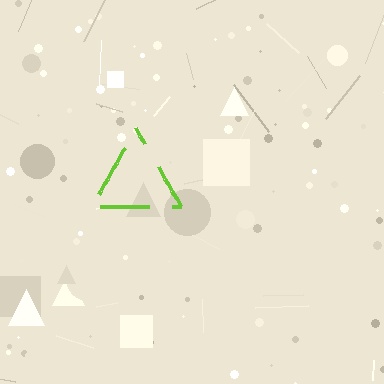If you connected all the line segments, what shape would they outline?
They would outline a triangle.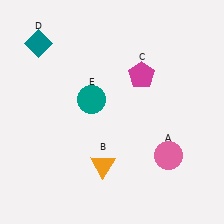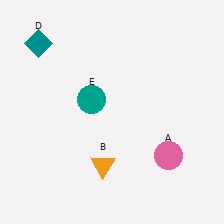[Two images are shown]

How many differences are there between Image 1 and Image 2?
There is 1 difference between the two images.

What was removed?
The magenta pentagon (C) was removed in Image 2.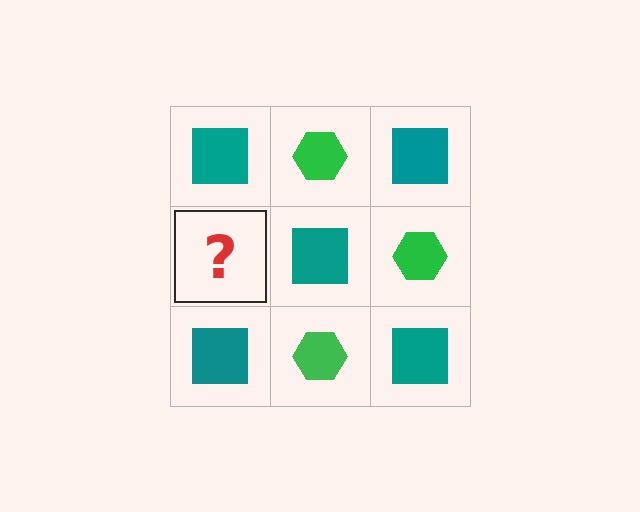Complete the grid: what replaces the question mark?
The question mark should be replaced with a green hexagon.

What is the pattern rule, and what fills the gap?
The rule is that it alternates teal square and green hexagon in a checkerboard pattern. The gap should be filled with a green hexagon.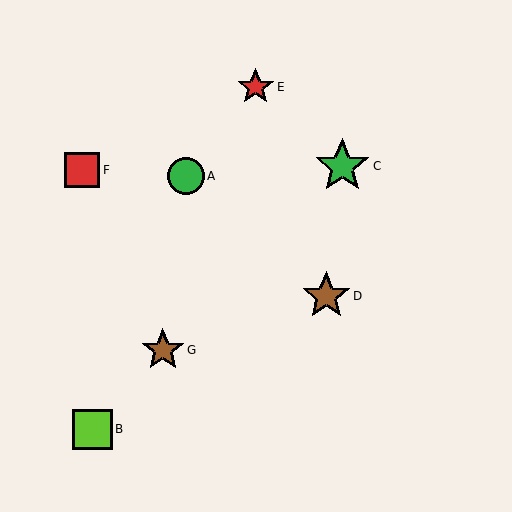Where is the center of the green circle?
The center of the green circle is at (186, 176).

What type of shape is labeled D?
Shape D is a brown star.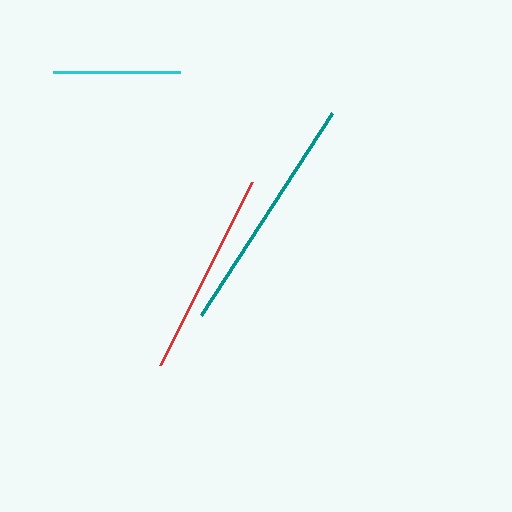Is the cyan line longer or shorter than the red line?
The red line is longer than the cyan line.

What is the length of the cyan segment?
The cyan segment is approximately 127 pixels long.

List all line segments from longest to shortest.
From longest to shortest: teal, red, cyan.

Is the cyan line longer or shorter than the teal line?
The teal line is longer than the cyan line.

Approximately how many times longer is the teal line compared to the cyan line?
The teal line is approximately 1.9 times the length of the cyan line.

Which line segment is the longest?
The teal line is the longest at approximately 241 pixels.